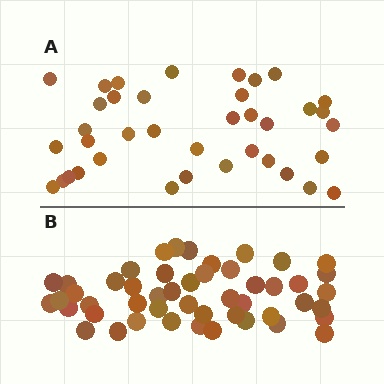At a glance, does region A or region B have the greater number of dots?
Region B (the bottom region) has more dots.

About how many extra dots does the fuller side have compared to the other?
Region B has roughly 12 or so more dots than region A.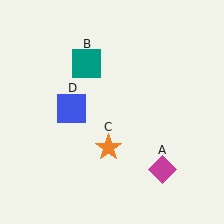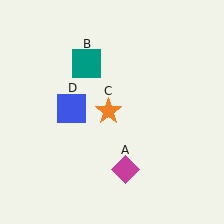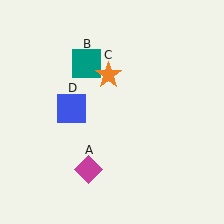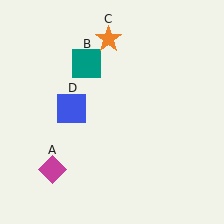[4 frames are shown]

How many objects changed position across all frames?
2 objects changed position: magenta diamond (object A), orange star (object C).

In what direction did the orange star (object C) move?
The orange star (object C) moved up.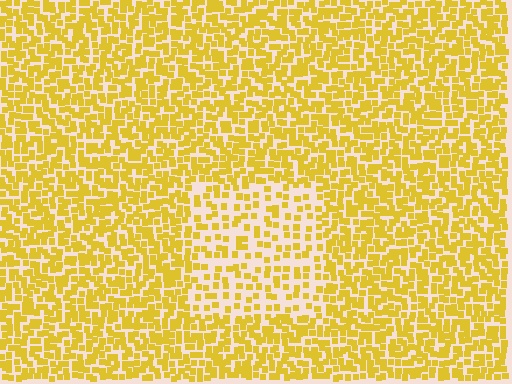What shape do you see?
I see a rectangle.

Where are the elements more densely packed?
The elements are more densely packed outside the rectangle boundary.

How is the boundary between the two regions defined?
The boundary is defined by a change in element density (approximately 2.0x ratio). All elements are the same color, size, and shape.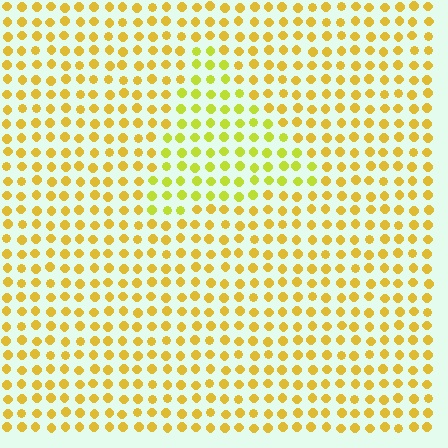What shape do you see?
I see a triangle.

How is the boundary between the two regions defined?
The boundary is defined purely by a slight shift in hue (about 25 degrees). Spacing, size, and orientation are identical on both sides.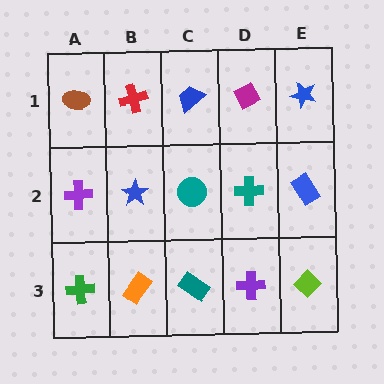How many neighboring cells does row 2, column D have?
4.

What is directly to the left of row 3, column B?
A green cross.